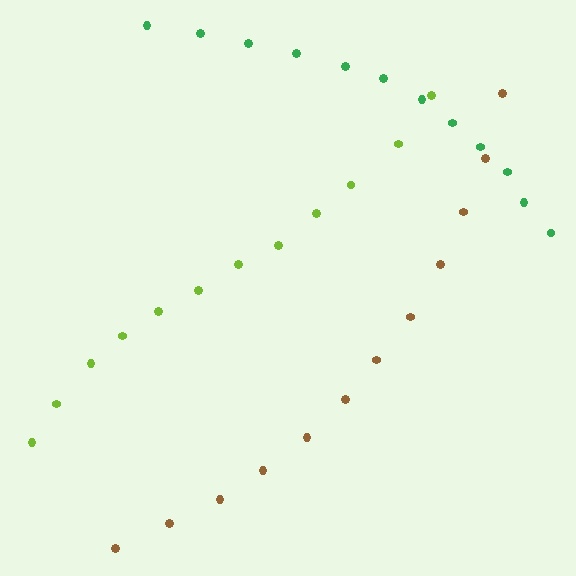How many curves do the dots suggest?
There are 3 distinct paths.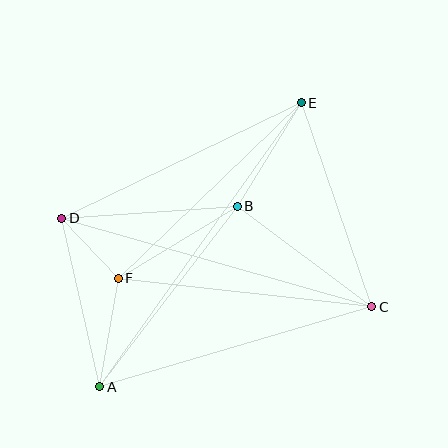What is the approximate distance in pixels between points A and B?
The distance between A and B is approximately 226 pixels.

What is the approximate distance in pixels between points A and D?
The distance between A and D is approximately 173 pixels.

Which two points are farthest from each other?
Points A and E are farthest from each other.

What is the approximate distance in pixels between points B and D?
The distance between B and D is approximately 176 pixels.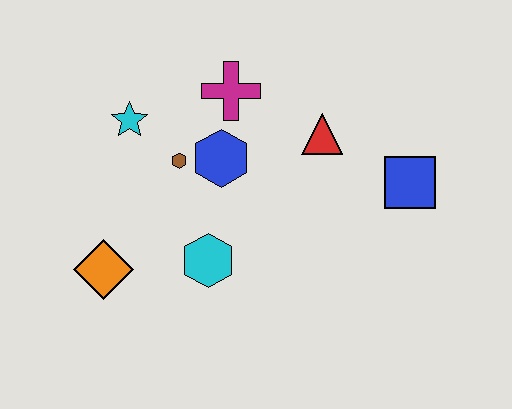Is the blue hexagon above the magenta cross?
No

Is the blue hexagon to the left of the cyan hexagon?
No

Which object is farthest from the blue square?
The orange diamond is farthest from the blue square.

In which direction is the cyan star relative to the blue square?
The cyan star is to the left of the blue square.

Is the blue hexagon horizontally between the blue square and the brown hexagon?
Yes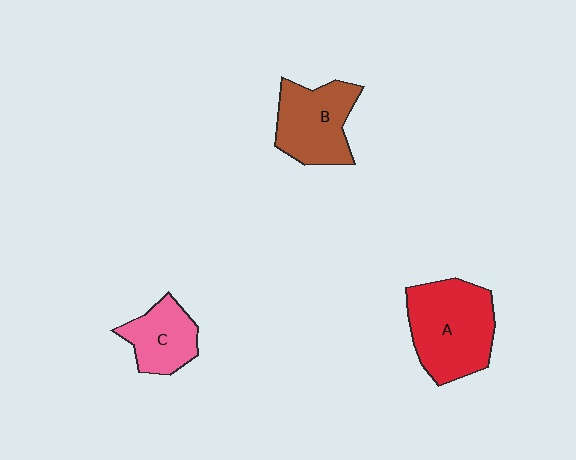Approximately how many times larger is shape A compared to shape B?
Approximately 1.3 times.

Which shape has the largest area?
Shape A (red).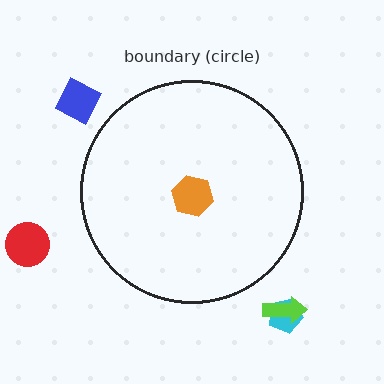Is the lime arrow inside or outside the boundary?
Outside.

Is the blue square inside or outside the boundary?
Outside.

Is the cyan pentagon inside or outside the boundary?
Outside.